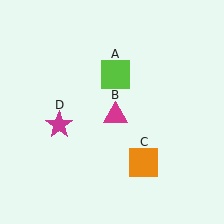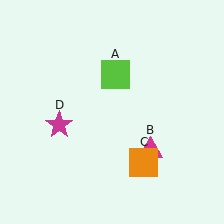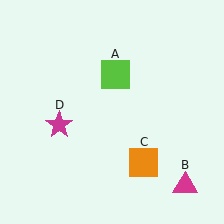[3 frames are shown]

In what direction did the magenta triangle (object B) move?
The magenta triangle (object B) moved down and to the right.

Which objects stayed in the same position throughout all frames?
Lime square (object A) and orange square (object C) and magenta star (object D) remained stationary.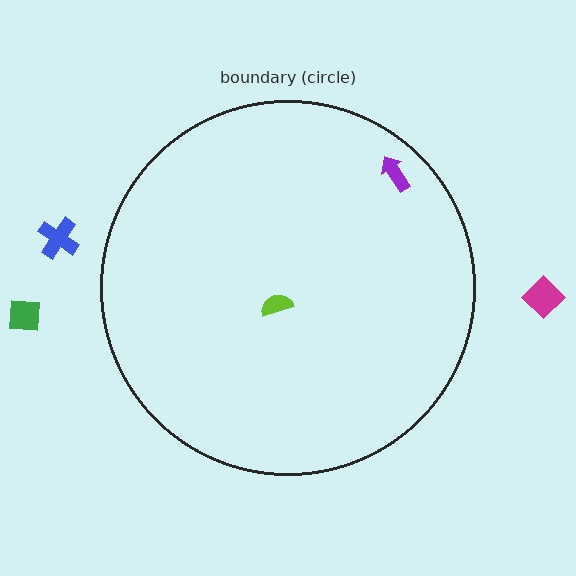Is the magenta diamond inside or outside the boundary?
Outside.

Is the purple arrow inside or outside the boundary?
Inside.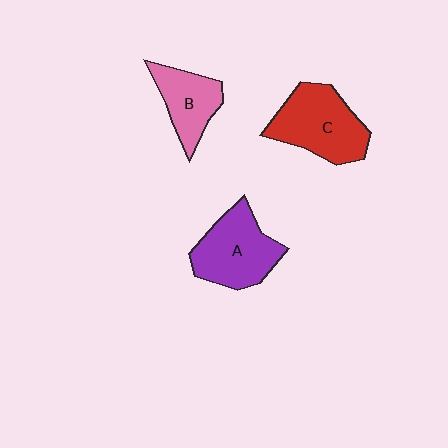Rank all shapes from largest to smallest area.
From largest to smallest: C (red), A (purple), B (pink).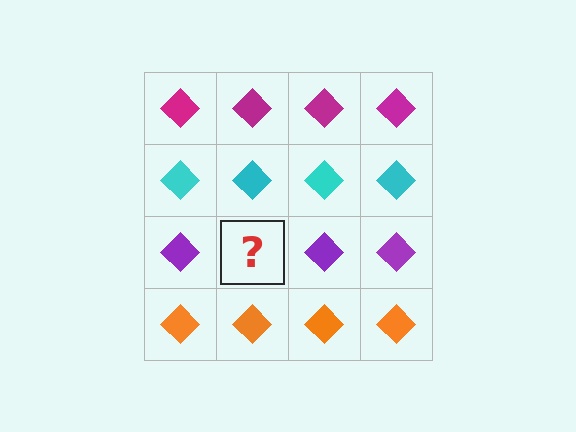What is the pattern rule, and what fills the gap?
The rule is that each row has a consistent color. The gap should be filled with a purple diamond.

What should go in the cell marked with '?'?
The missing cell should contain a purple diamond.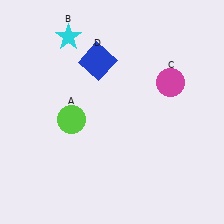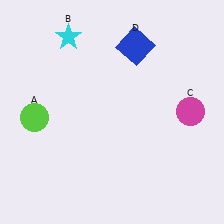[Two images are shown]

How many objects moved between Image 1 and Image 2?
3 objects moved between the two images.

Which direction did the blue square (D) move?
The blue square (D) moved right.